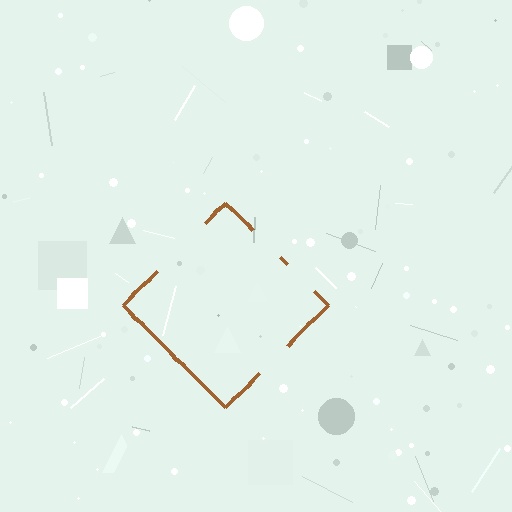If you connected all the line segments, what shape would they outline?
They would outline a diamond.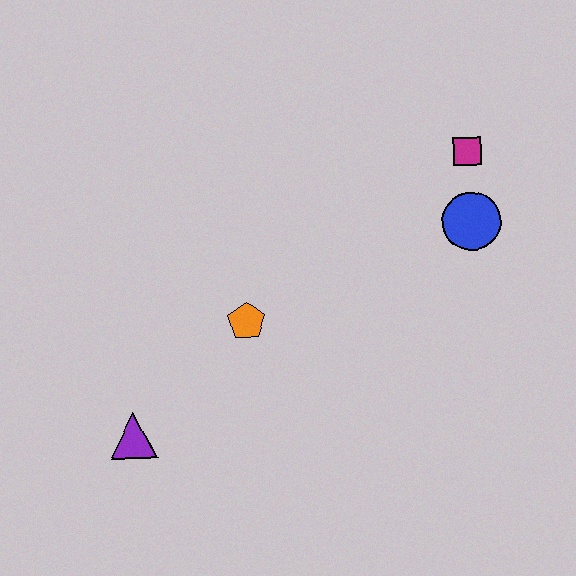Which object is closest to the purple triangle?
The orange pentagon is closest to the purple triangle.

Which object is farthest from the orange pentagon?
The magenta square is farthest from the orange pentagon.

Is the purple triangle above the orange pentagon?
No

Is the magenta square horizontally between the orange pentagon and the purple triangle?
No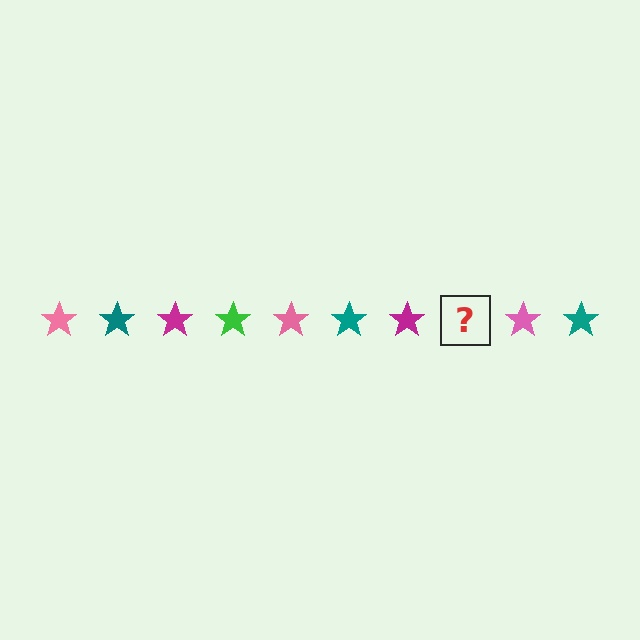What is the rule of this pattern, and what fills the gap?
The rule is that the pattern cycles through pink, teal, magenta, green stars. The gap should be filled with a green star.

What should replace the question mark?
The question mark should be replaced with a green star.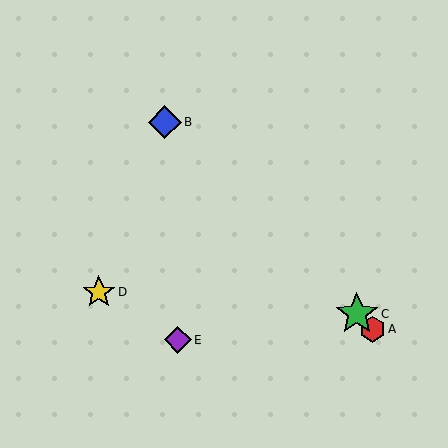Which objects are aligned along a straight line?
Objects A, B, C are aligned along a straight line.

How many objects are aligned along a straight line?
3 objects (A, B, C) are aligned along a straight line.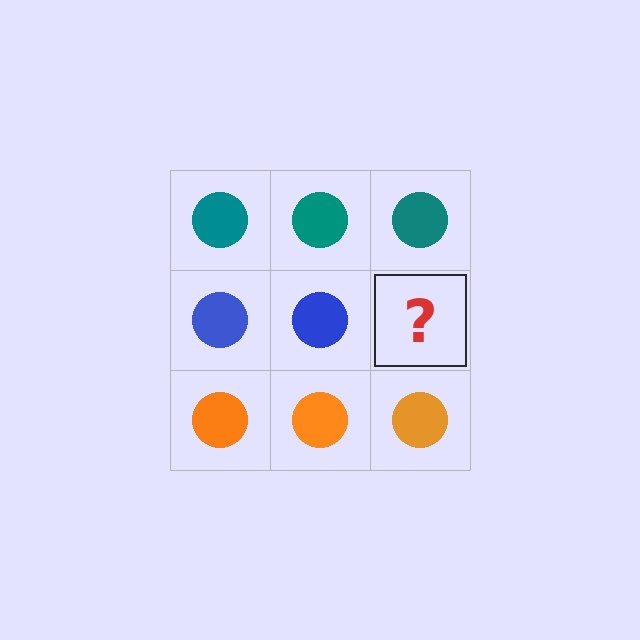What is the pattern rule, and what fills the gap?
The rule is that each row has a consistent color. The gap should be filled with a blue circle.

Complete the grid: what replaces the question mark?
The question mark should be replaced with a blue circle.